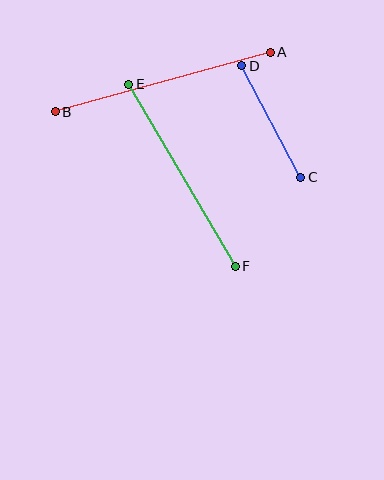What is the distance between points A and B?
The distance is approximately 223 pixels.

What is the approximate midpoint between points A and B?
The midpoint is at approximately (163, 82) pixels.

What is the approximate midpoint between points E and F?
The midpoint is at approximately (182, 175) pixels.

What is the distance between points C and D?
The distance is approximately 126 pixels.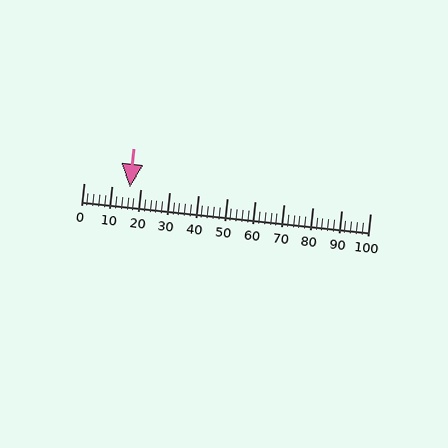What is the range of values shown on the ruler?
The ruler shows values from 0 to 100.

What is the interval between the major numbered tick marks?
The major tick marks are spaced 10 units apart.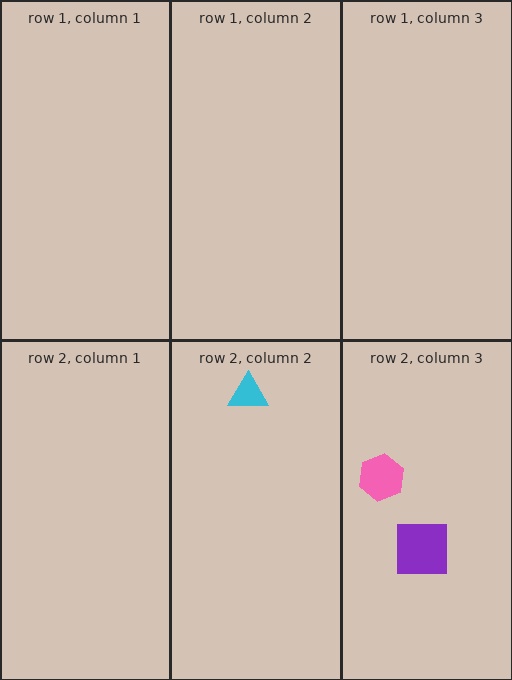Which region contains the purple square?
The row 2, column 3 region.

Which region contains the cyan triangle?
The row 2, column 2 region.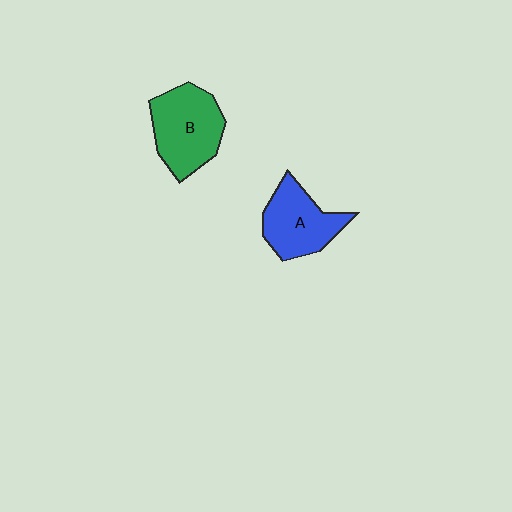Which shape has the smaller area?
Shape A (blue).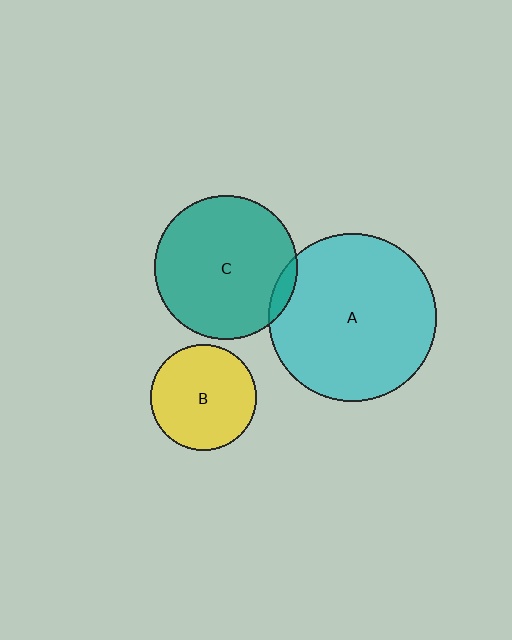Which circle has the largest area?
Circle A (cyan).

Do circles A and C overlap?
Yes.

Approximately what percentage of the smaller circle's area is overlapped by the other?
Approximately 5%.